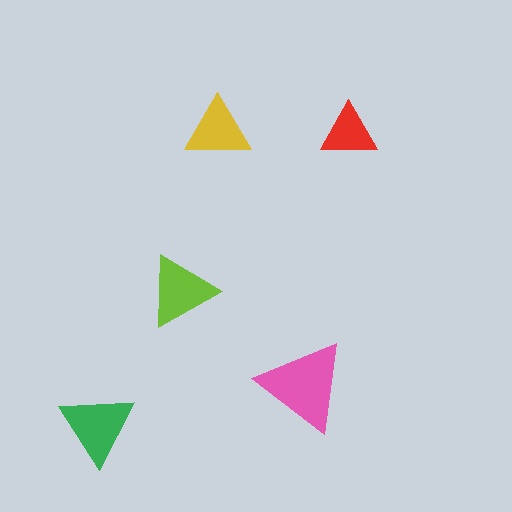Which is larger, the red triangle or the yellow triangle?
The yellow one.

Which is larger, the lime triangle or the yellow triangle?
The lime one.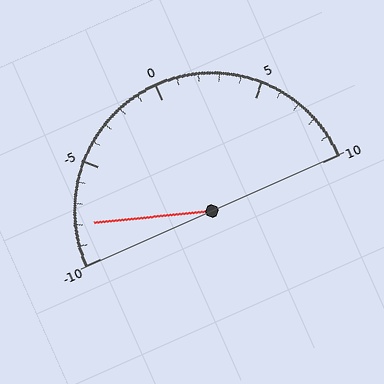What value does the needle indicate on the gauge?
The needle indicates approximately -8.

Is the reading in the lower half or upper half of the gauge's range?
The reading is in the lower half of the range (-10 to 10).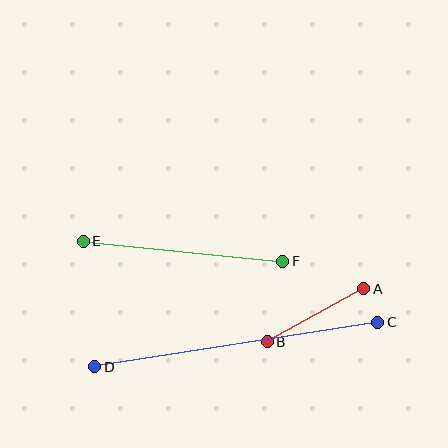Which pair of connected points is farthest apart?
Points C and D are farthest apart.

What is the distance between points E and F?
The distance is approximately 201 pixels.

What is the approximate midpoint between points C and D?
The midpoint is at approximately (236, 345) pixels.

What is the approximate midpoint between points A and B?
The midpoint is at approximately (315, 315) pixels.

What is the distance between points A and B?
The distance is approximately 110 pixels.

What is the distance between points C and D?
The distance is approximately 286 pixels.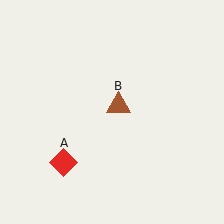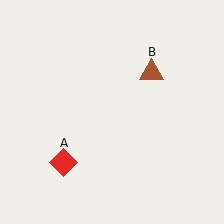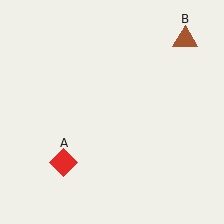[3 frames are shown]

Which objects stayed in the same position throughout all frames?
Red diamond (object A) remained stationary.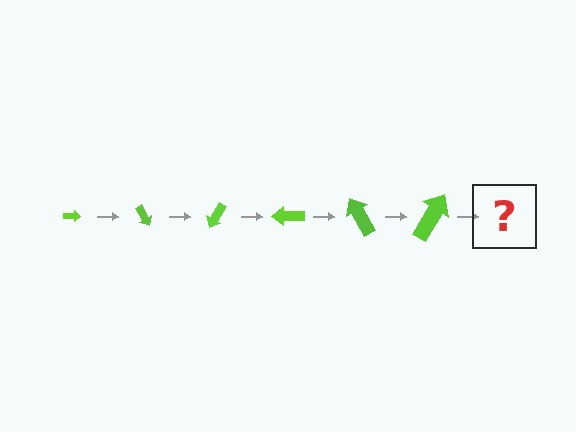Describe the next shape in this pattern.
It should be an arrow, larger than the previous one and rotated 360 degrees from the start.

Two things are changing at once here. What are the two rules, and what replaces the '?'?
The two rules are that the arrow grows larger each step and it rotates 60 degrees each step. The '?' should be an arrow, larger than the previous one and rotated 360 degrees from the start.